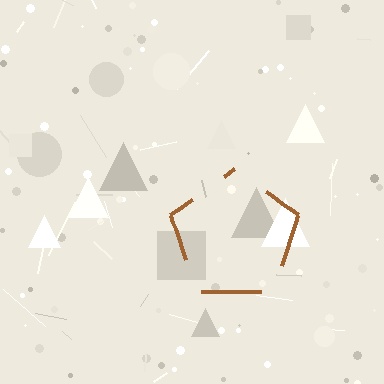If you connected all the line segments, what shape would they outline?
They would outline a pentagon.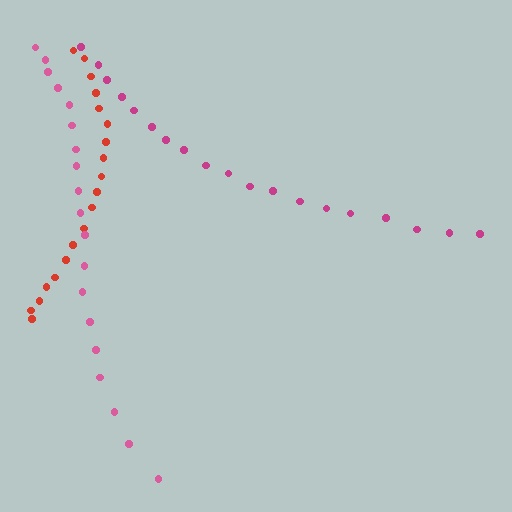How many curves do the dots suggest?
There are 3 distinct paths.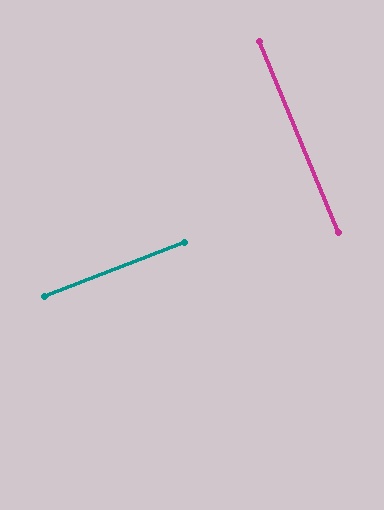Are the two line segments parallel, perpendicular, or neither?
Perpendicular — they meet at approximately 89°.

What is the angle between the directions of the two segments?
Approximately 89 degrees.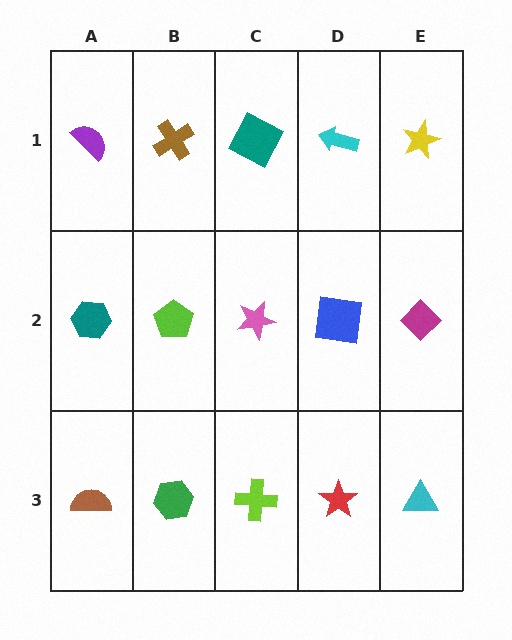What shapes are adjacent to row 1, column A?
A teal hexagon (row 2, column A), a brown cross (row 1, column B).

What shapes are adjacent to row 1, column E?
A magenta diamond (row 2, column E), a cyan arrow (row 1, column D).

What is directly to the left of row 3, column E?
A red star.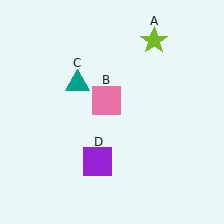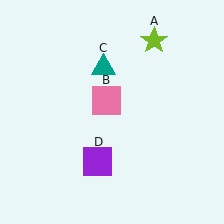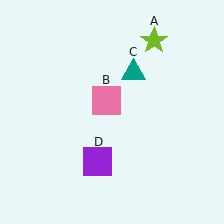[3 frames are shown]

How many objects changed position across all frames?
1 object changed position: teal triangle (object C).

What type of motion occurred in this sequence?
The teal triangle (object C) rotated clockwise around the center of the scene.